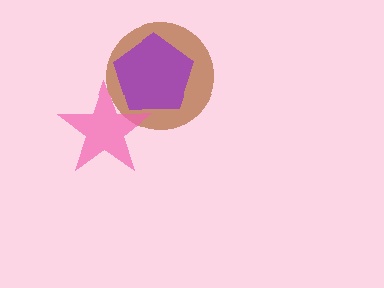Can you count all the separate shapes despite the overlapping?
Yes, there are 3 separate shapes.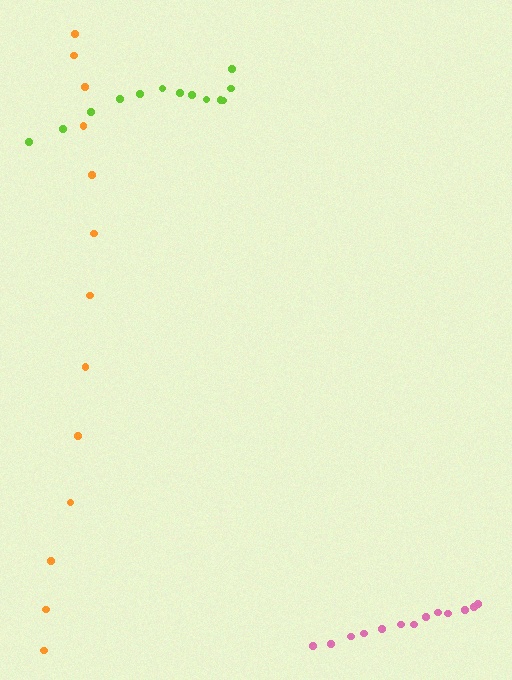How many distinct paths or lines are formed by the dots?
There are 3 distinct paths.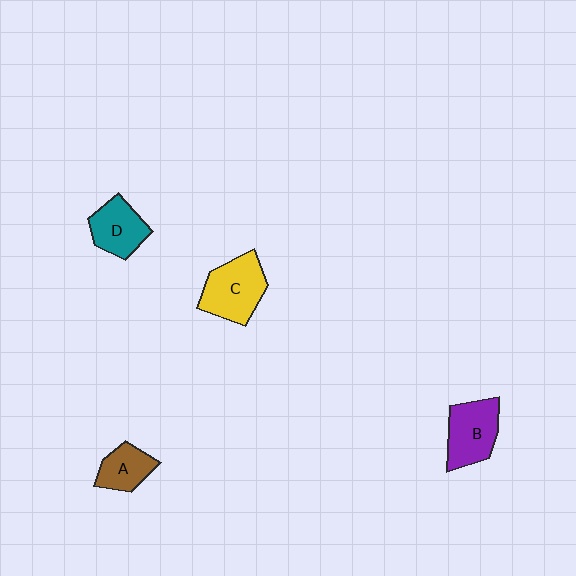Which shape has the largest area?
Shape C (yellow).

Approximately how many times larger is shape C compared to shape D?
Approximately 1.3 times.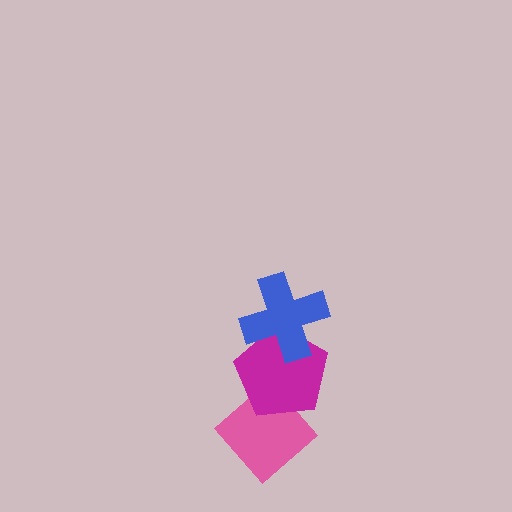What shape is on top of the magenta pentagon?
The blue cross is on top of the magenta pentagon.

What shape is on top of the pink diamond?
The magenta pentagon is on top of the pink diamond.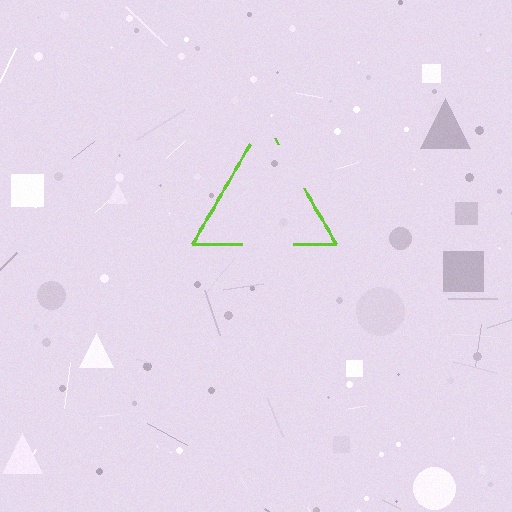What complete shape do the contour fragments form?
The contour fragments form a triangle.